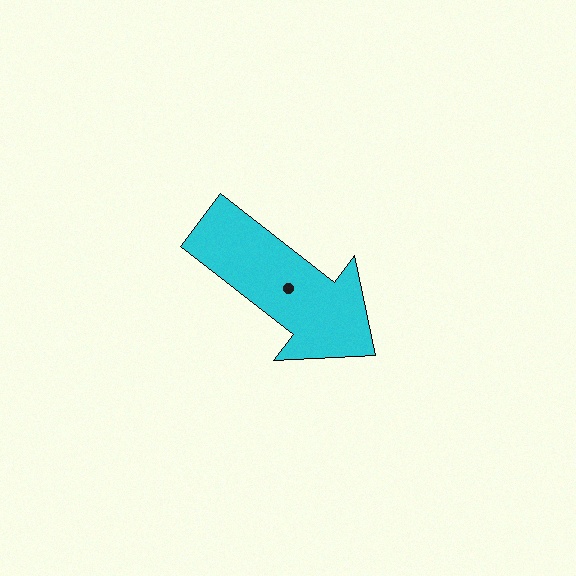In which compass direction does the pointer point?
Southeast.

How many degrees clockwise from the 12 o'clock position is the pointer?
Approximately 128 degrees.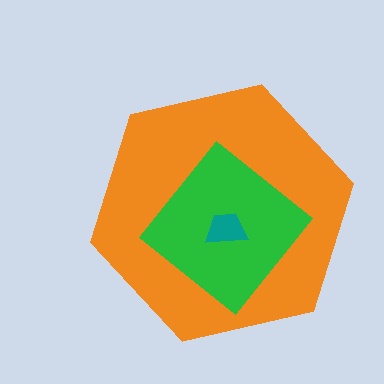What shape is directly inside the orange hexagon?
The green diamond.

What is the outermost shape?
The orange hexagon.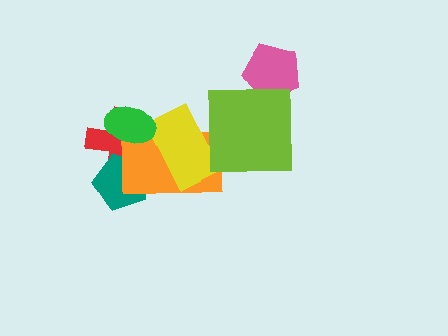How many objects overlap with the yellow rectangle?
4 objects overlap with the yellow rectangle.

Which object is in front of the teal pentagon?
The orange rectangle is in front of the teal pentagon.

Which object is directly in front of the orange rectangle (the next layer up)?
The yellow rectangle is directly in front of the orange rectangle.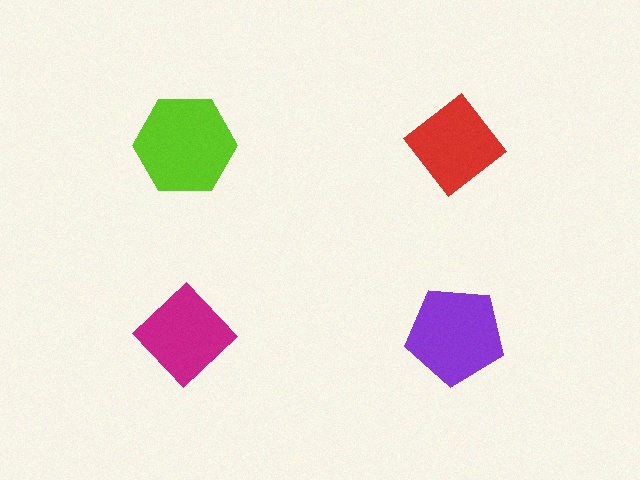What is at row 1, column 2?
A red diamond.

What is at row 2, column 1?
A magenta diamond.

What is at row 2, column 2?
A purple pentagon.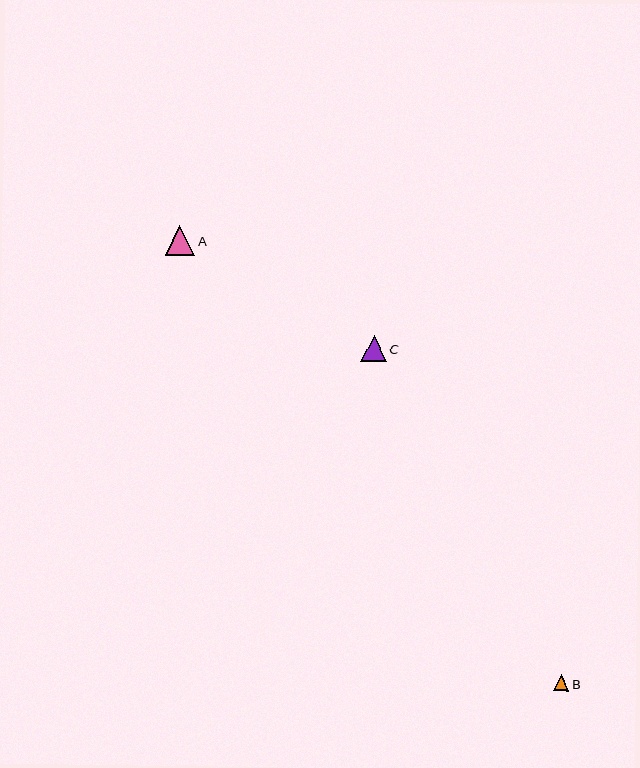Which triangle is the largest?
Triangle A is the largest with a size of approximately 30 pixels.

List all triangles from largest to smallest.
From largest to smallest: A, C, B.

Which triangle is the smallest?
Triangle B is the smallest with a size of approximately 16 pixels.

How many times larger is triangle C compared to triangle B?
Triangle C is approximately 1.7 times the size of triangle B.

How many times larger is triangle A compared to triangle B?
Triangle A is approximately 1.9 times the size of triangle B.